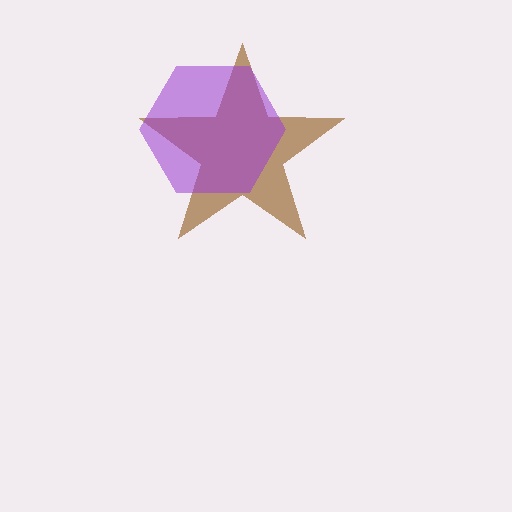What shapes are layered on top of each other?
The layered shapes are: a brown star, a purple hexagon.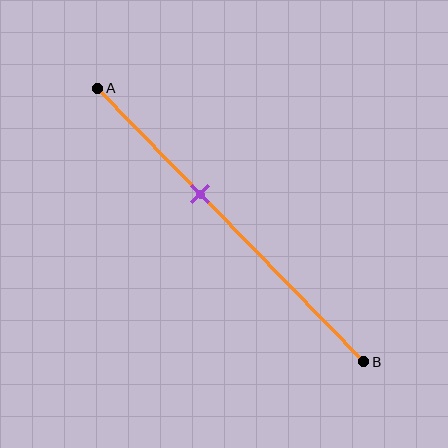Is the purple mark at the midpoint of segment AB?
No, the mark is at about 40% from A, not at the 50% midpoint.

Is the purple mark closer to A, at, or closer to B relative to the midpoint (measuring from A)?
The purple mark is closer to point A than the midpoint of segment AB.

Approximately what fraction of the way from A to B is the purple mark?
The purple mark is approximately 40% of the way from A to B.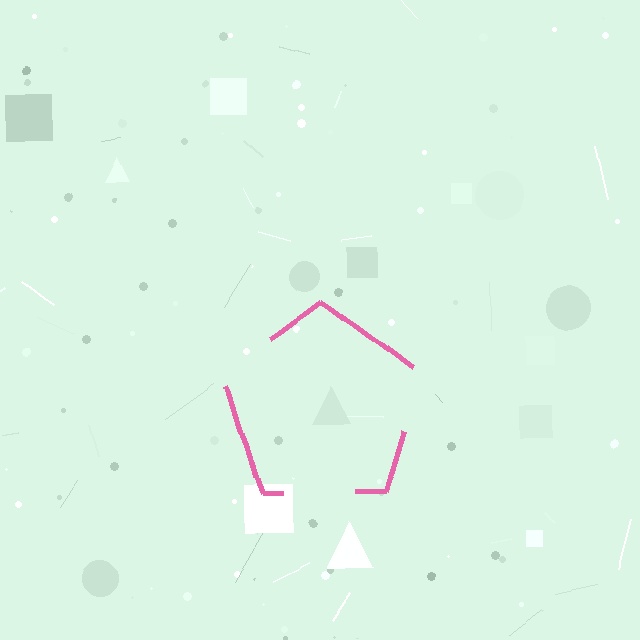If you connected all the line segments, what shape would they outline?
They would outline a pentagon.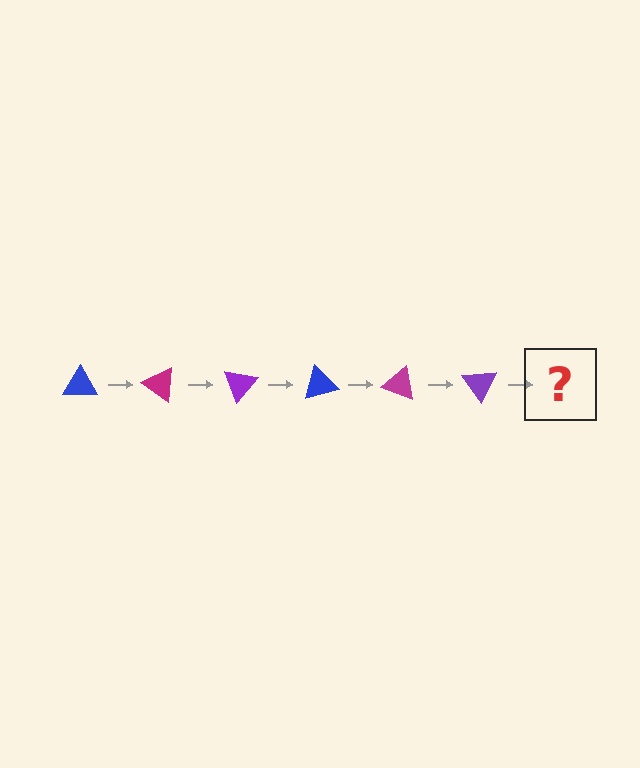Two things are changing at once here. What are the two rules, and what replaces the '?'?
The two rules are that it rotates 35 degrees each step and the color cycles through blue, magenta, and purple. The '?' should be a blue triangle, rotated 210 degrees from the start.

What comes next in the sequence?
The next element should be a blue triangle, rotated 210 degrees from the start.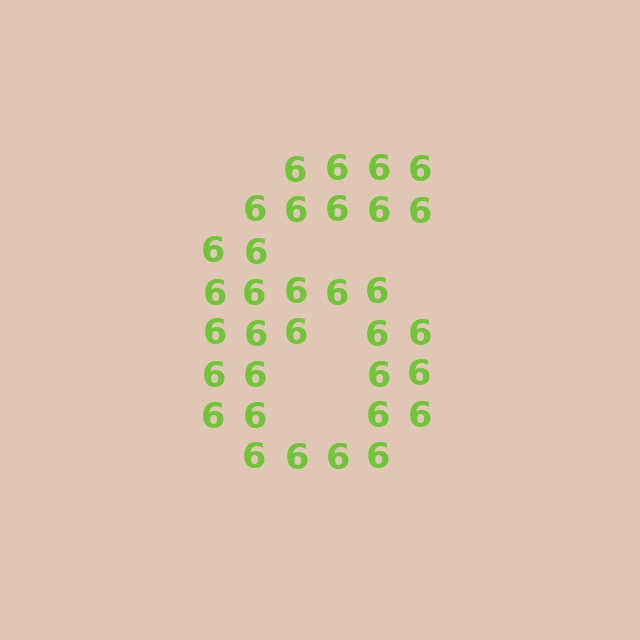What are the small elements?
The small elements are digit 6's.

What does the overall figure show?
The overall figure shows the digit 6.